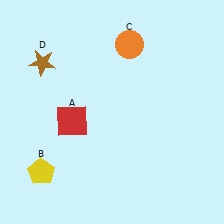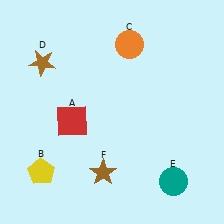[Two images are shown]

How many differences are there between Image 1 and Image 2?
There are 2 differences between the two images.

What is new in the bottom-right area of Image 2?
A teal circle (E) was added in the bottom-right area of Image 2.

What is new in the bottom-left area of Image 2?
A brown star (F) was added in the bottom-left area of Image 2.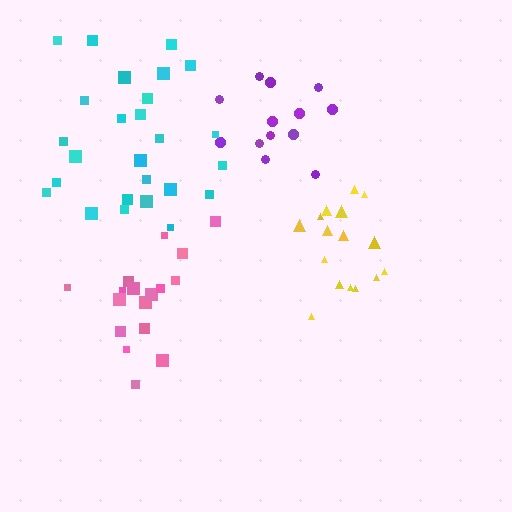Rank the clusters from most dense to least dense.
yellow, purple, pink, cyan.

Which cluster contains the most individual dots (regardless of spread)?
Cyan (26).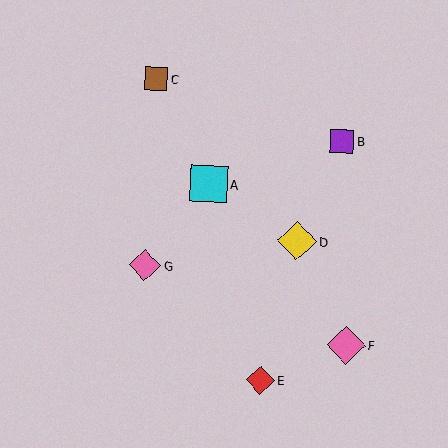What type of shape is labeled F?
Shape F is a pink diamond.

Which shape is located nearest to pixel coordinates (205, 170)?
The cyan square (labeled A) at (208, 184) is nearest to that location.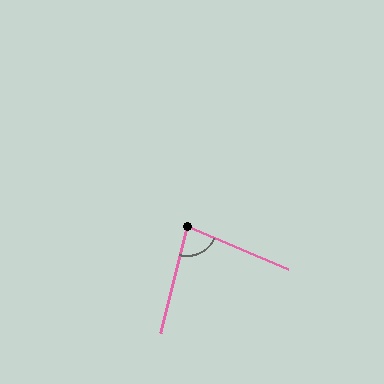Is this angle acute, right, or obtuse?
It is acute.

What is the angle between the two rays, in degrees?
Approximately 81 degrees.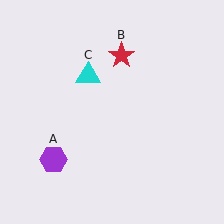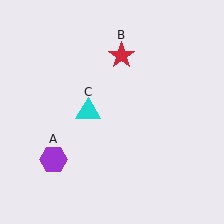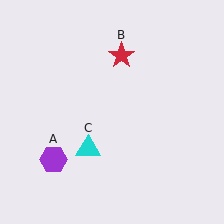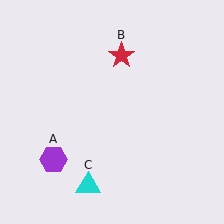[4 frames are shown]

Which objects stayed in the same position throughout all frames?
Purple hexagon (object A) and red star (object B) remained stationary.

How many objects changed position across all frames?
1 object changed position: cyan triangle (object C).